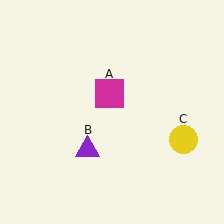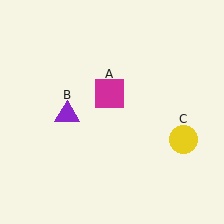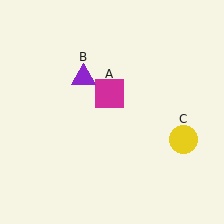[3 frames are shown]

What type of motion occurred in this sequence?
The purple triangle (object B) rotated clockwise around the center of the scene.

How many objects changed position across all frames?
1 object changed position: purple triangle (object B).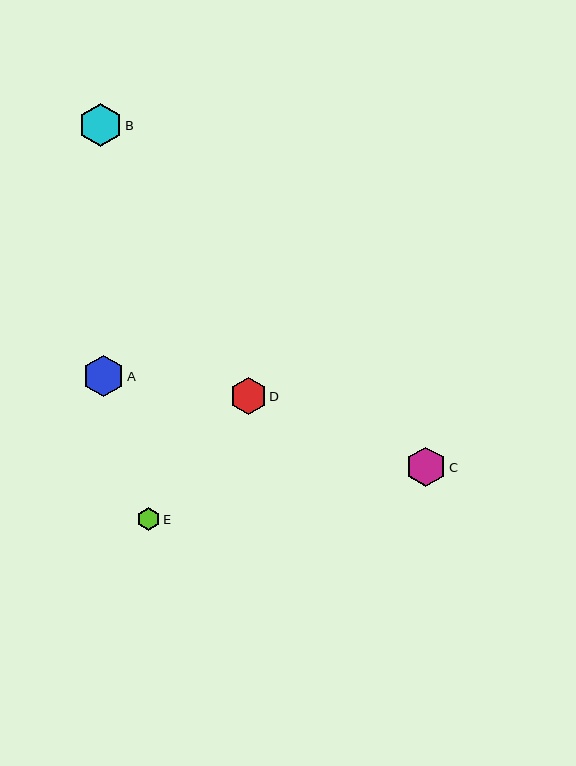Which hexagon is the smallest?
Hexagon E is the smallest with a size of approximately 22 pixels.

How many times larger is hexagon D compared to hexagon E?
Hexagon D is approximately 1.6 times the size of hexagon E.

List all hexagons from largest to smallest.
From largest to smallest: B, A, C, D, E.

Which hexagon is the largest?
Hexagon B is the largest with a size of approximately 43 pixels.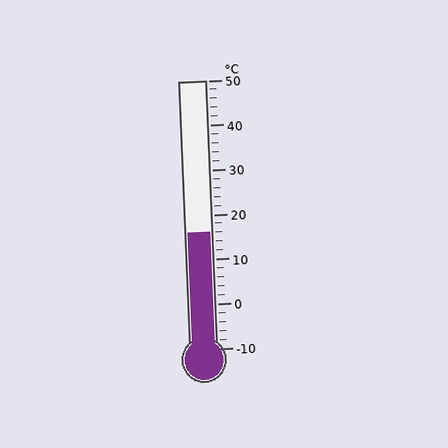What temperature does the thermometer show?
The thermometer shows approximately 16°C.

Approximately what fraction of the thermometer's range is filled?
The thermometer is filled to approximately 45% of its range.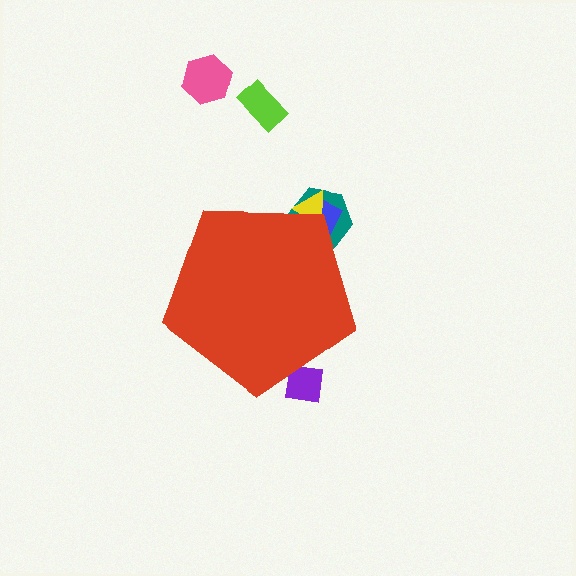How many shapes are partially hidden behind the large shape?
4 shapes are partially hidden.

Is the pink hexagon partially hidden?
No, the pink hexagon is fully visible.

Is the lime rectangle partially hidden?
No, the lime rectangle is fully visible.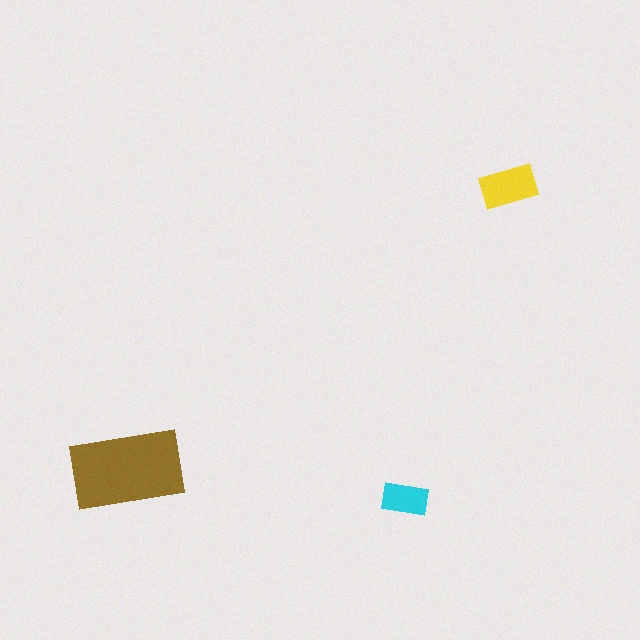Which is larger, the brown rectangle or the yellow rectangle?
The brown one.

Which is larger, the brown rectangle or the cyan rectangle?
The brown one.